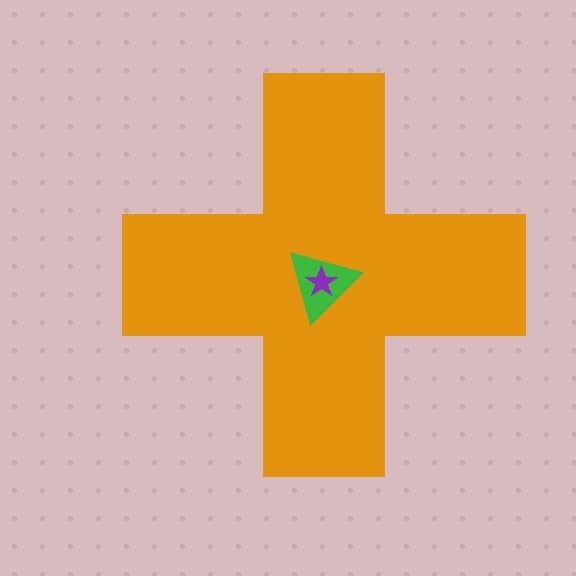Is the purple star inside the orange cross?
Yes.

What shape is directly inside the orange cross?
The green triangle.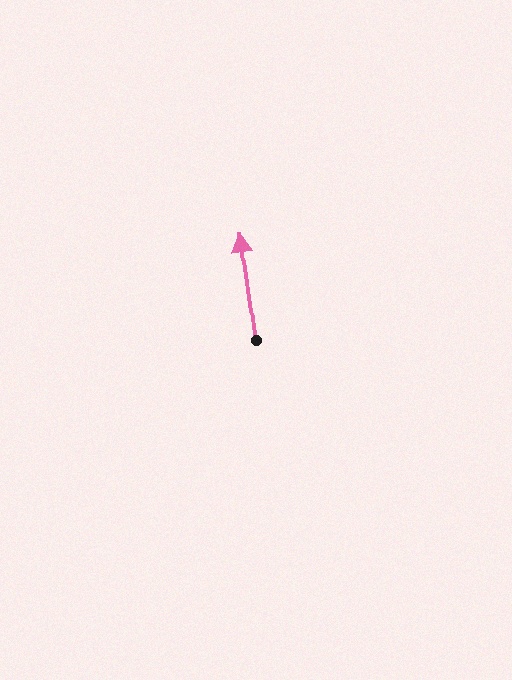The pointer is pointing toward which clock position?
Roughly 12 o'clock.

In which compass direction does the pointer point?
North.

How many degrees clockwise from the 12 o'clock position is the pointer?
Approximately 352 degrees.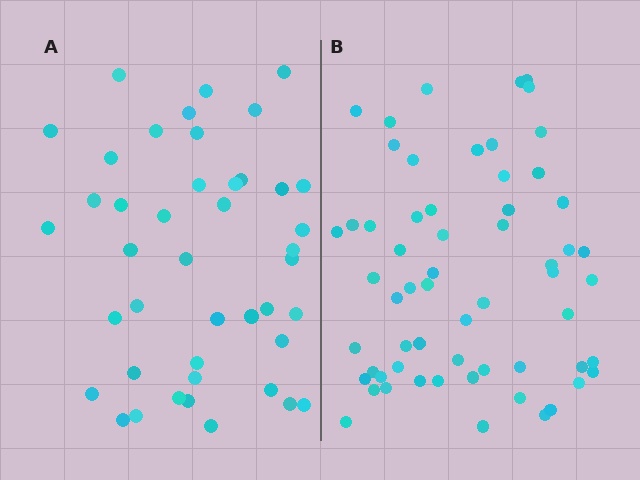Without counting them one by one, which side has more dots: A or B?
Region B (the right region) has more dots.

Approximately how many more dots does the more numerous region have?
Region B has approximately 15 more dots than region A.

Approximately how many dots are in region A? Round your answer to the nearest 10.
About 40 dots. (The exact count is 43, which rounds to 40.)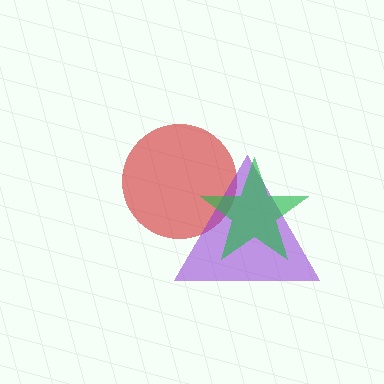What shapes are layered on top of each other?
The layered shapes are: a red circle, a purple triangle, a green star.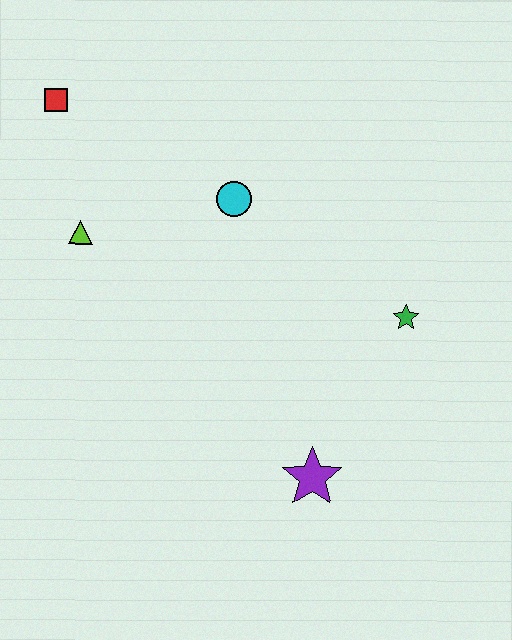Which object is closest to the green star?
The purple star is closest to the green star.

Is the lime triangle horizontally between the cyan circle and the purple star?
No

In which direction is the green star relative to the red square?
The green star is to the right of the red square.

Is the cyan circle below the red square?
Yes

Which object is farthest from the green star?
The red square is farthest from the green star.